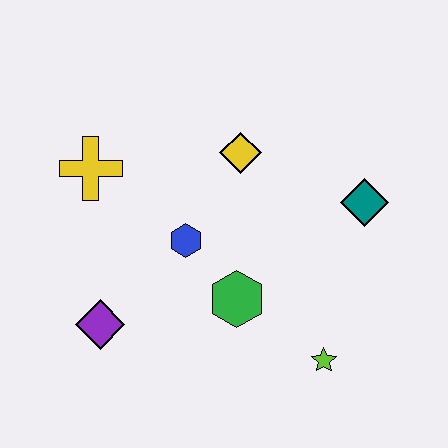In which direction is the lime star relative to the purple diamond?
The lime star is to the right of the purple diamond.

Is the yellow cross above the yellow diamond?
No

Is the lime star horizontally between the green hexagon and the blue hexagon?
No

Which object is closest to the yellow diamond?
The blue hexagon is closest to the yellow diamond.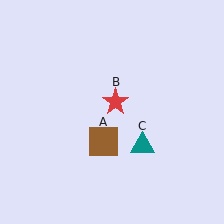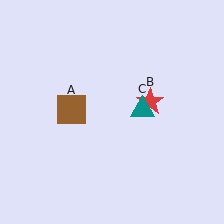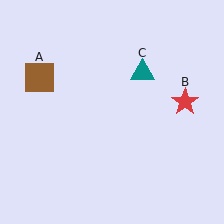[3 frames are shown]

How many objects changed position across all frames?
3 objects changed position: brown square (object A), red star (object B), teal triangle (object C).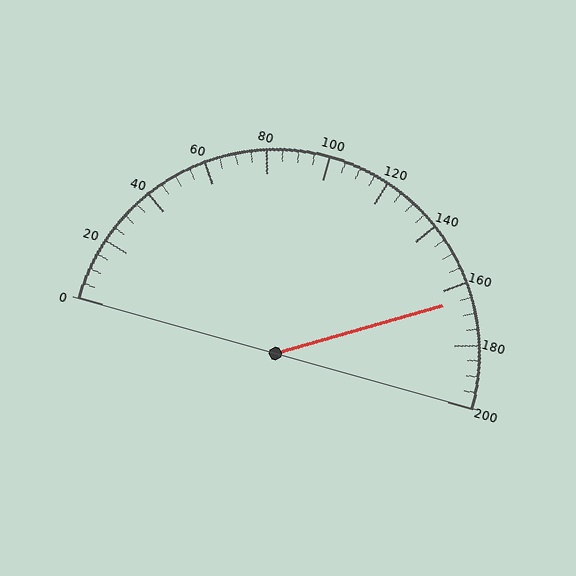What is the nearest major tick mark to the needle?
The nearest major tick mark is 160.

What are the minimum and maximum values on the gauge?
The gauge ranges from 0 to 200.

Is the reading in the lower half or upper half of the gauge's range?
The reading is in the upper half of the range (0 to 200).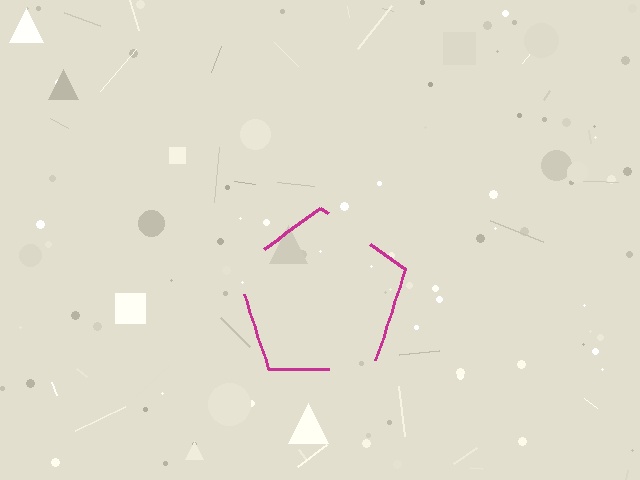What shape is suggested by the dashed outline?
The dashed outline suggests a pentagon.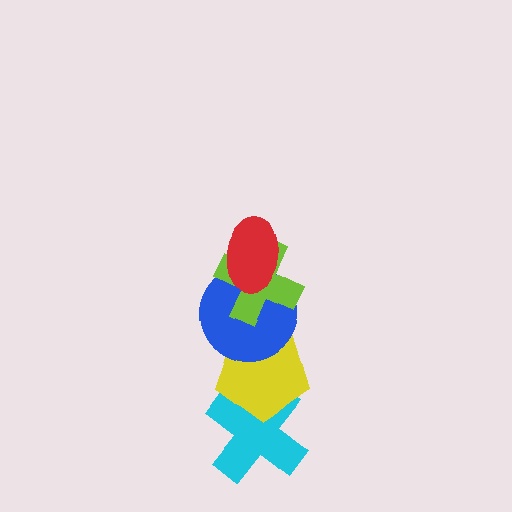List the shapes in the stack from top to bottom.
From top to bottom: the red ellipse, the lime cross, the blue circle, the yellow pentagon, the cyan cross.